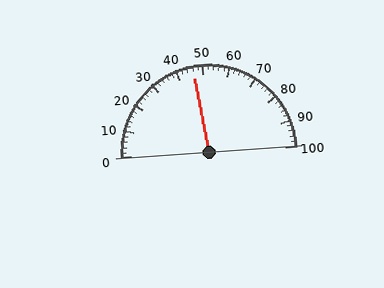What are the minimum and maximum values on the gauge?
The gauge ranges from 0 to 100.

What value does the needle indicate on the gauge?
The needle indicates approximately 46.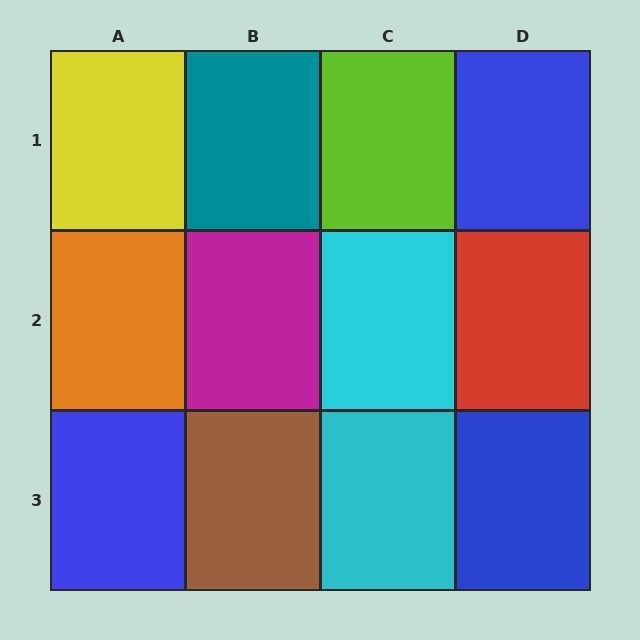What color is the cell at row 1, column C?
Lime.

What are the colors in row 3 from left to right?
Blue, brown, cyan, blue.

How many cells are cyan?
2 cells are cyan.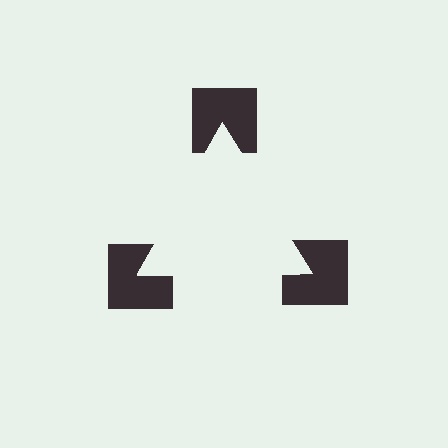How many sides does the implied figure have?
3 sides.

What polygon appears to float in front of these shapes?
An illusory triangle — its edges are inferred from the aligned wedge cuts in the notched squares, not physically drawn.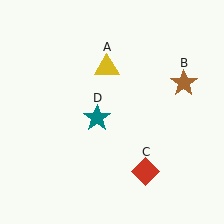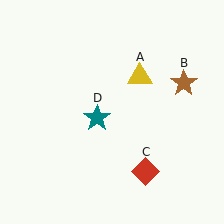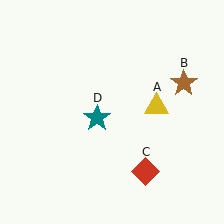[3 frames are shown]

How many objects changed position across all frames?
1 object changed position: yellow triangle (object A).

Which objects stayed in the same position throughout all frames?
Brown star (object B) and red diamond (object C) and teal star (object D) remained stationary.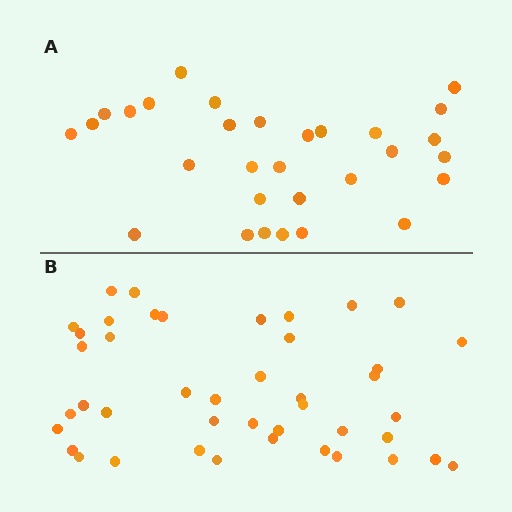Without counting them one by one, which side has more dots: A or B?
Region B (the bottom region) has more dots.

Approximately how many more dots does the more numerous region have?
Region B has approximately 15 more dots than region A.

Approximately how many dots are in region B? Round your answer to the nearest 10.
About 40 dots. (The exact count is 43, which rounds to 40.)